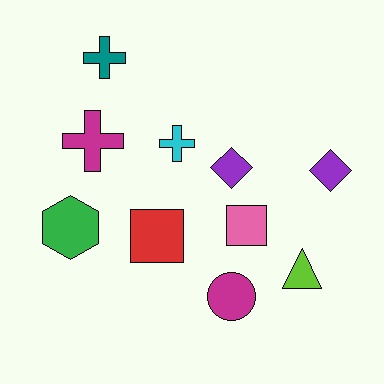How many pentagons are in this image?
There are no pentagons.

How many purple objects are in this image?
There are 2 purple objects.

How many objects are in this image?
There are 10 objects.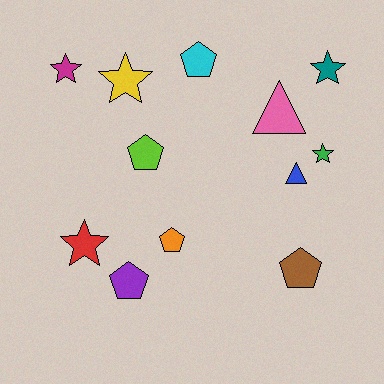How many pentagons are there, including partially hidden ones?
There are 5 pentagons.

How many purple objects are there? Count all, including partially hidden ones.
There is 1 purple object.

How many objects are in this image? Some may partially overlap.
There are 12 objects.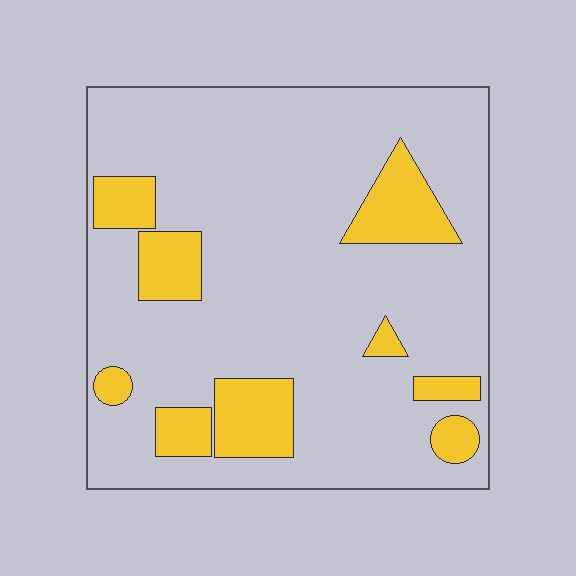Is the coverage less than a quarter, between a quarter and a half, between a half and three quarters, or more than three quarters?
Less than a quarter.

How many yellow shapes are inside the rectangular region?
9.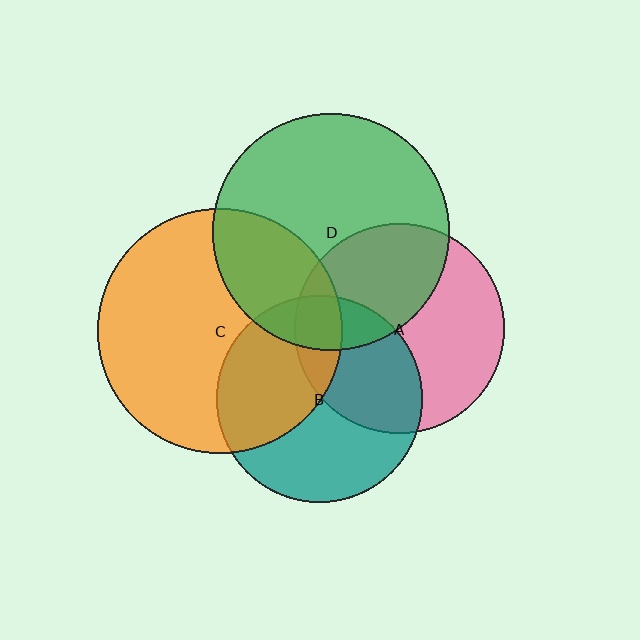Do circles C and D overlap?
Yes.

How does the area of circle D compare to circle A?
Approximately 1.3 times.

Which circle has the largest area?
Circle C (orange).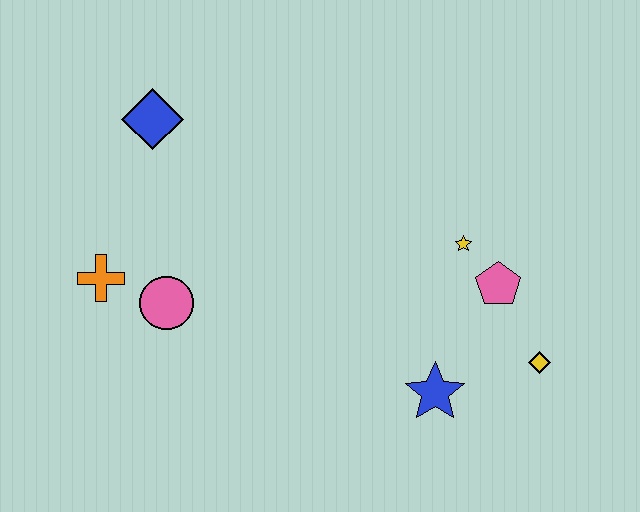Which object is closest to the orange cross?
The pink circle is closest to the orange cross.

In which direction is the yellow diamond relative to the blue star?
The yellow diamond is to the right of the blue star.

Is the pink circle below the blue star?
No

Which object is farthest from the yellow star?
The orange cross is farthest from the yellow star.